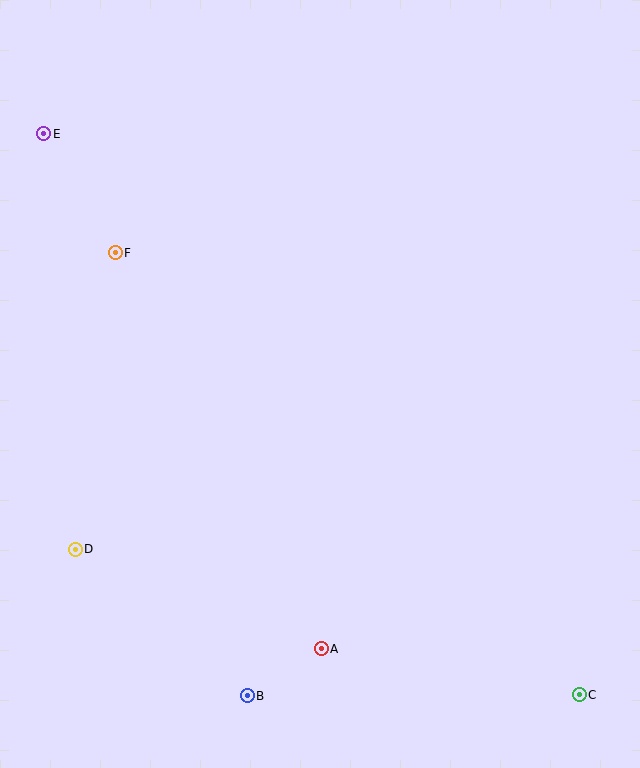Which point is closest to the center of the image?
Point F at (115, 253) is closest to the center.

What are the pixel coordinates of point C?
Point C is at (579, 695).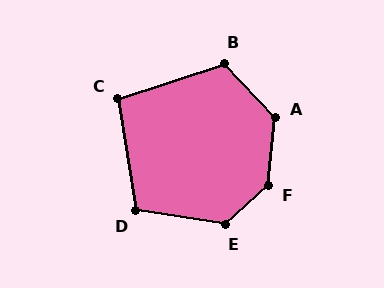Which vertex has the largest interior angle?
F, at approximately 137 degrees.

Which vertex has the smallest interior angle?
C, at approximately 99 degrees.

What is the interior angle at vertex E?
Approximately 129 degrees (obtuse).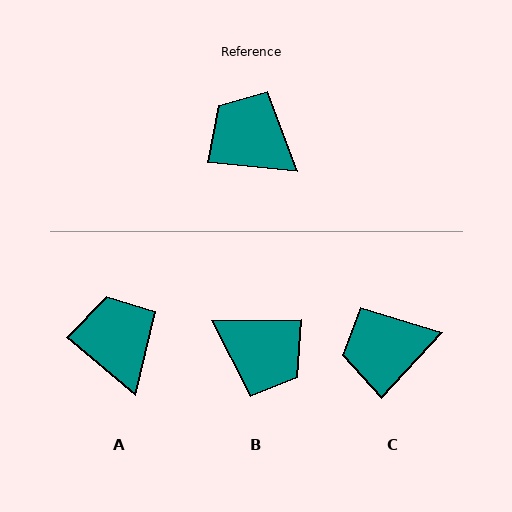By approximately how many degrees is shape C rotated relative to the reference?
Approximately 53 degrees counter-clockwise.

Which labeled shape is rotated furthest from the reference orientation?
B, about 173 degrees away.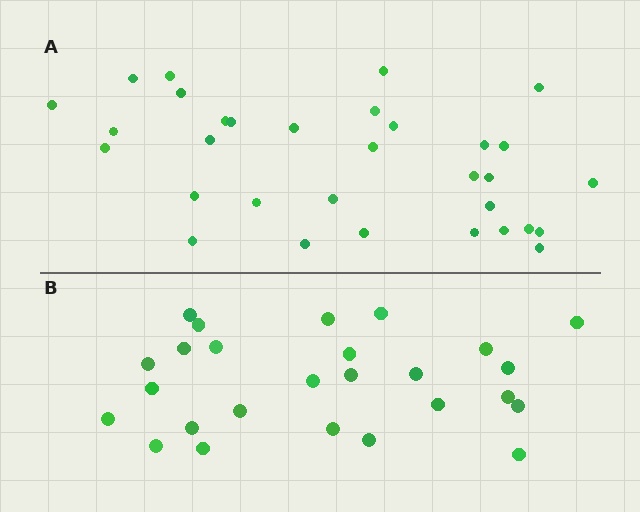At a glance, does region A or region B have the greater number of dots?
Region A (the top region) has more dots.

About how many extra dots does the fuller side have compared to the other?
Region A has about 6 more dots than region B.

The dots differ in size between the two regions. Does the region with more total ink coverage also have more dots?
No. Region B has more total ink coverage because its dots are larger, but region A actually contains more individual dots. Total area can be misleading — the number of items is what matters here.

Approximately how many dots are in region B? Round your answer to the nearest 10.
About 30 dots. (The exact count is 26, which rounds to 30.)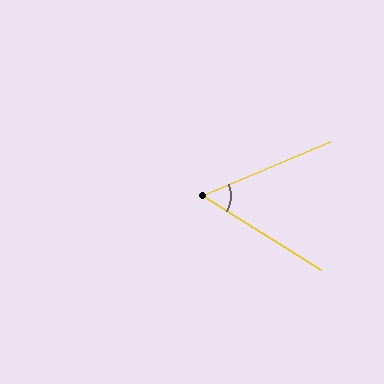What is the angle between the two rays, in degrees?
Approximately 55 degrees.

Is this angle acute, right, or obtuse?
It is acute.